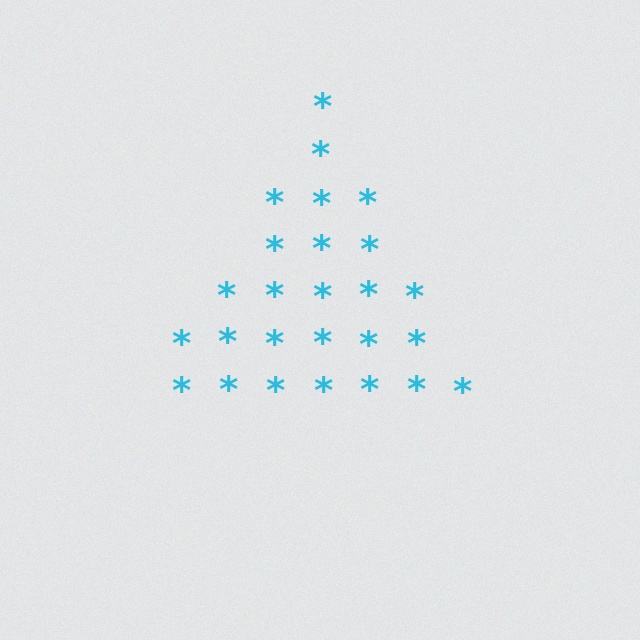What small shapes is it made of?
It is made of small asterisks.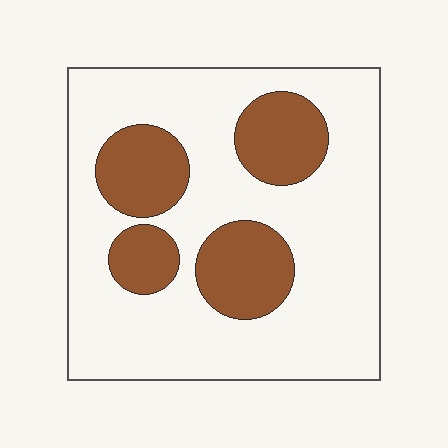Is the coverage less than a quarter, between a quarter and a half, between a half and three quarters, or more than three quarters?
Between a quarter and a half.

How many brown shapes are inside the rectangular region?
4.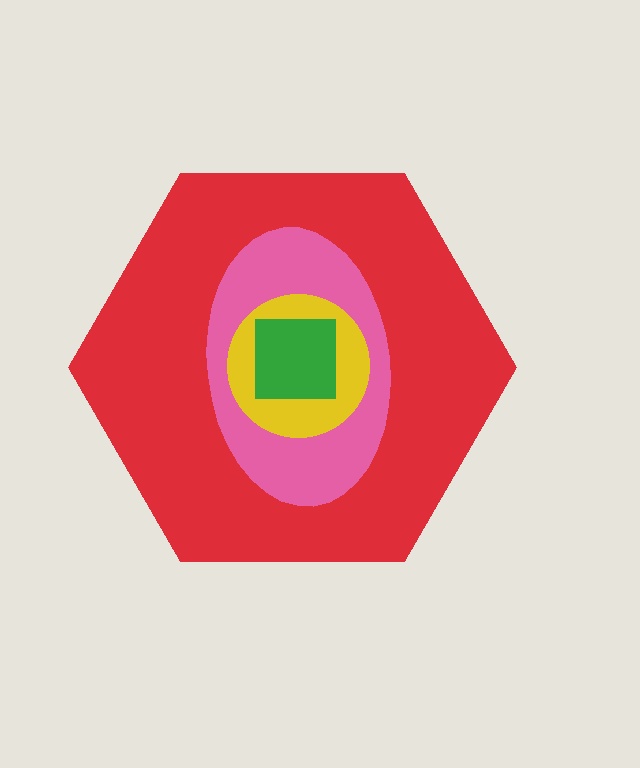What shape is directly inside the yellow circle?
The green square.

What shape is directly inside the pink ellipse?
The yellow circle.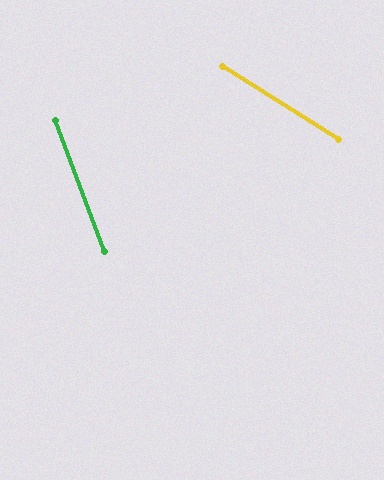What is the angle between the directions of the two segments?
Approximately 37 degrees.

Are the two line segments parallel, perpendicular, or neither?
Neither parallel nor perpendicular — they differ by about 37°.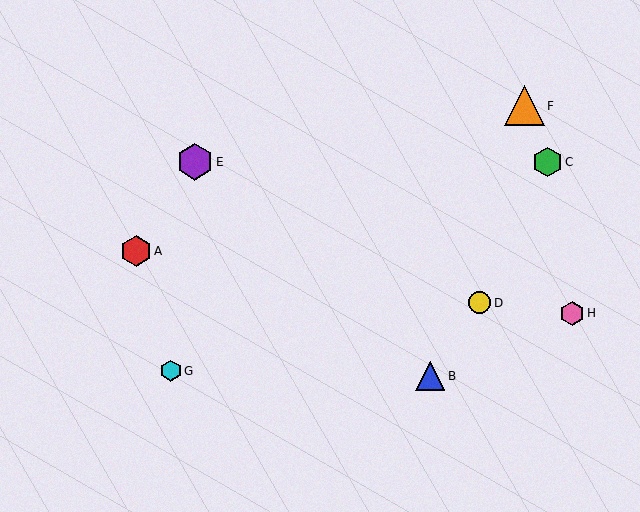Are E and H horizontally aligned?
No, E is at y≈162 and H is at y≈313.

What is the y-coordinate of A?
Object A is at y≈251.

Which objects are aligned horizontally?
Objects C, E are aligned horizontally.